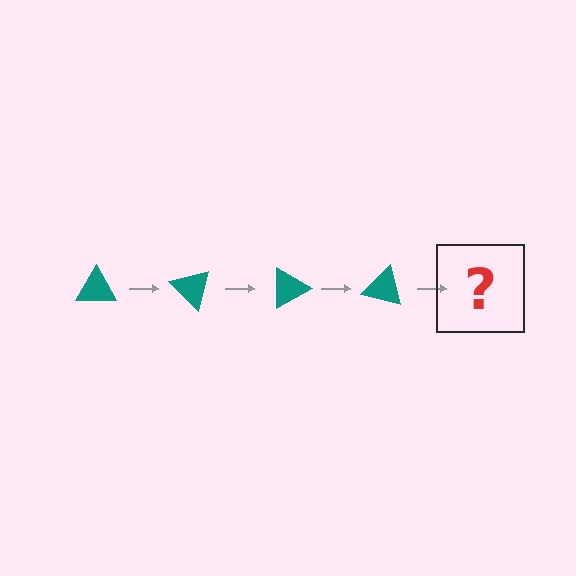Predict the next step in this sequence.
The next step is a teal triangle rotated 180 degrees.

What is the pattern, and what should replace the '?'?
The pattern is that the triangle rotates 45 degrees each step. The '?' should be a teal triangle rotated 180 degrees.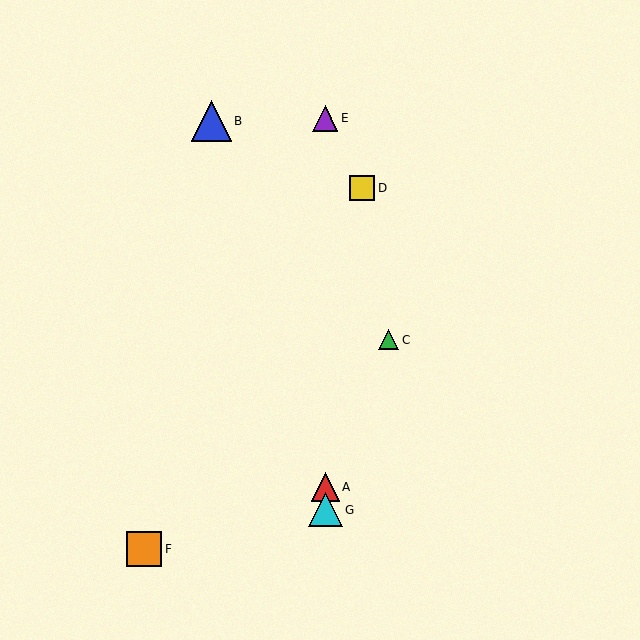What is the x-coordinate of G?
Object G is at x≈325.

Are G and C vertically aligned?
No, G is at x≈325 and C is at x≈389.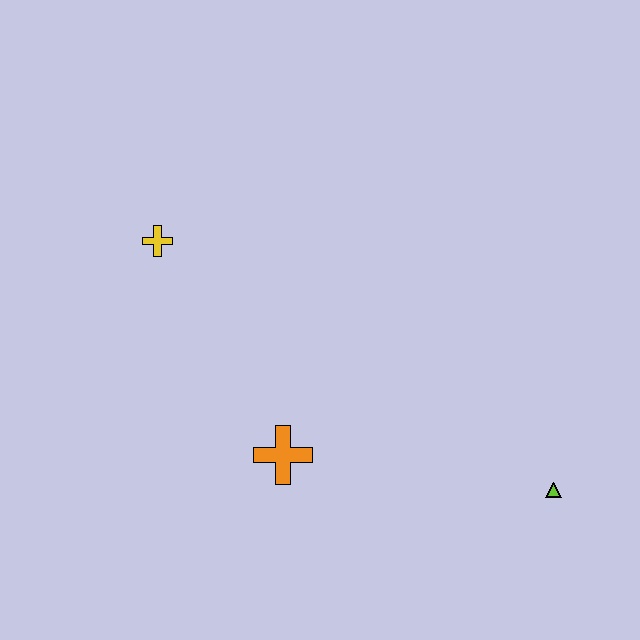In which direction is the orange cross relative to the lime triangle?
The orange cross is to the left of the lime triangle.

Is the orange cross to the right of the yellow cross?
Yes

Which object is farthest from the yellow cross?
The lime triangle is farthest from the yellow cross.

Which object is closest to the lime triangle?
The orange cross is closest to the lime triangle.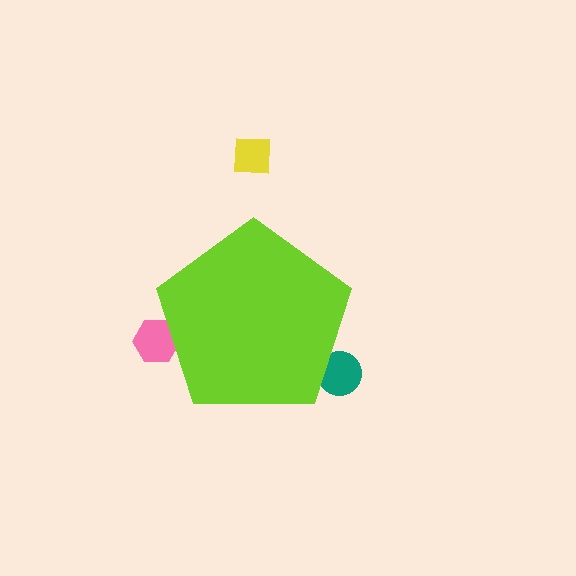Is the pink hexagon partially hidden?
Yes, the pink hexagon is partially hidden behind the lime pentagon.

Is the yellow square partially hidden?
No, the yellow square is fully visible.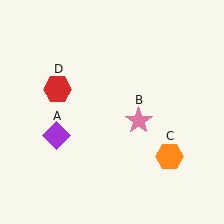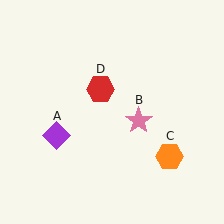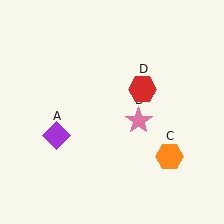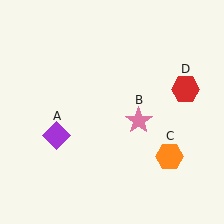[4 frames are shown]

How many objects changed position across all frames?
1 object changed position: red hexagon (object D).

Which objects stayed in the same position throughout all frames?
Purple diamond (object A) and pink star (object B) and orange hexagon (object C) remained stationary.